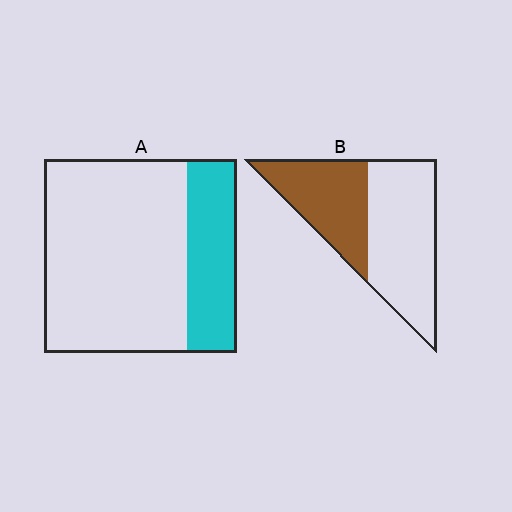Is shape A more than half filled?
No.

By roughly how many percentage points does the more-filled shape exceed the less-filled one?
By roughly 15 percentage points (B over A).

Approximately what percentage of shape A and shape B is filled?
A is approximately 25% and B is approximately 40%.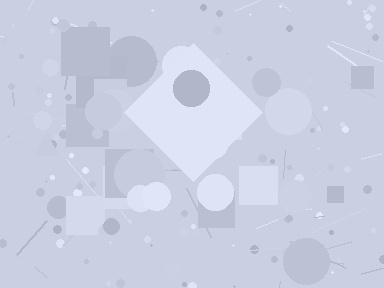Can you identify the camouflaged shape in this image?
The camouflaged shape is a diamond.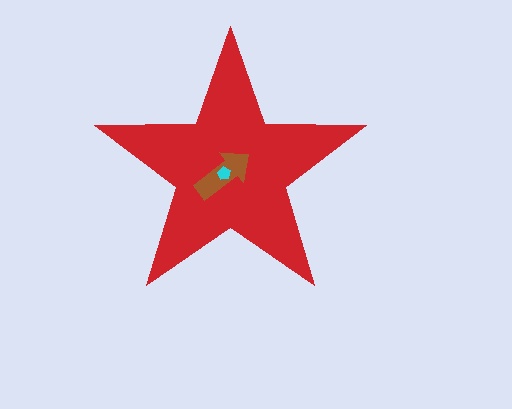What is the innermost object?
The cyan pentagon.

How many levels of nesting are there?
3.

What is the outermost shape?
The red star.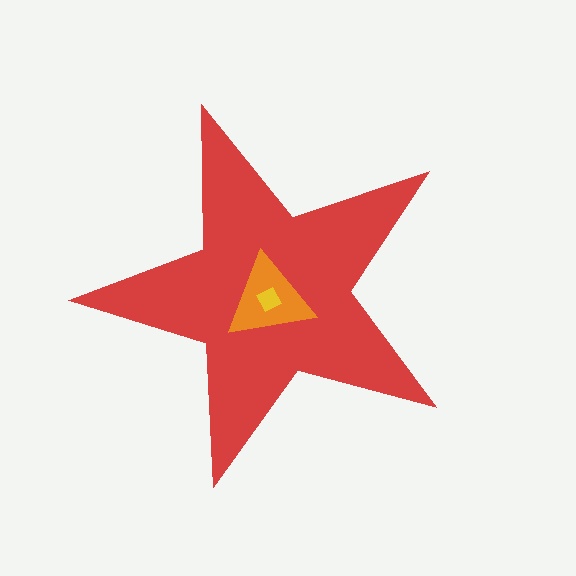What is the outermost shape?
The red star.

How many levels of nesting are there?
3.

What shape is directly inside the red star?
The orange triangle.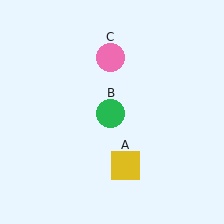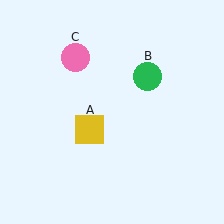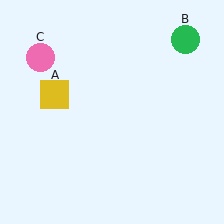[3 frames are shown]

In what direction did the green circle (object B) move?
The green circle (object B) moved up and to the right.